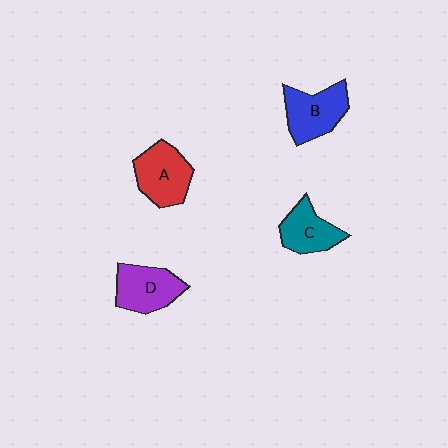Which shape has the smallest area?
Shape C (teal).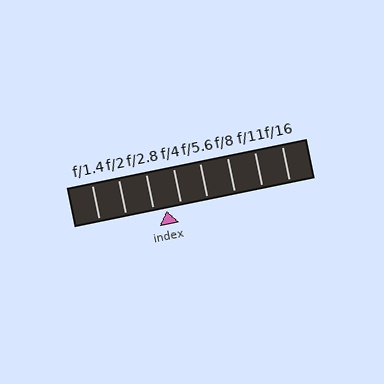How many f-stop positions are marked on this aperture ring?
There are 8 f-stop positions marked.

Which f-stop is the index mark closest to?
The index mark is closest to f/2.8.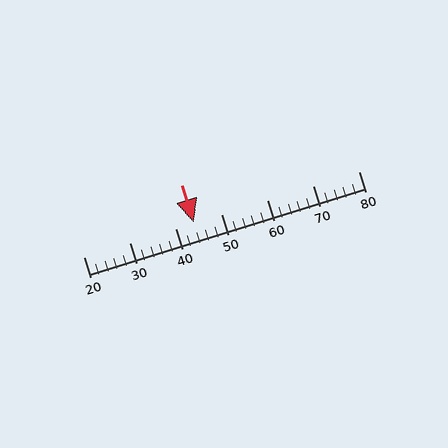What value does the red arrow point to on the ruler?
The red arrow points to approximately 44.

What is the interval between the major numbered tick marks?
The major tick marks are spaced 10 units apart.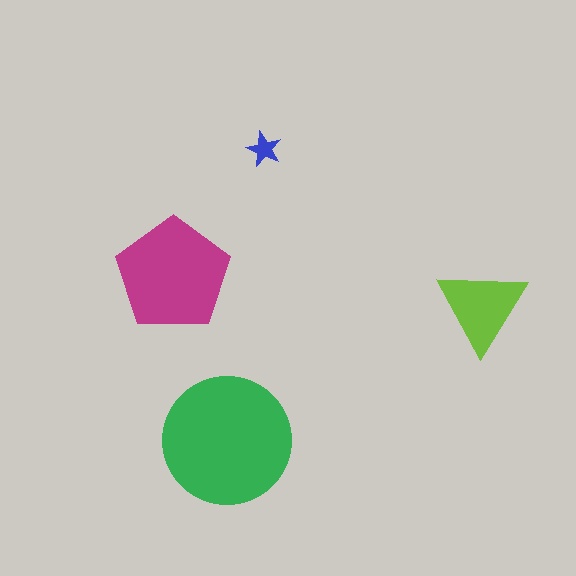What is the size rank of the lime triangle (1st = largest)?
3rd.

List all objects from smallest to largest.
The blue star, the lime triangle, the magenta pentagon, the green circle.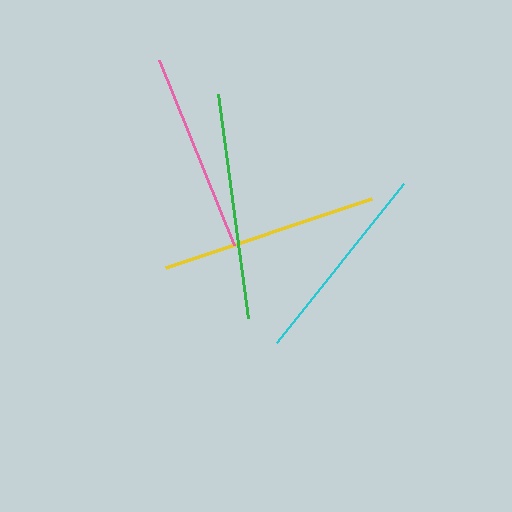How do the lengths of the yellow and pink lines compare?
The yellow and pink lines are approximately the same length.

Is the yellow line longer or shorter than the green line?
The green line is longer than the yellow line.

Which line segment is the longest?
The green line is the longest at approximately 226 pixels.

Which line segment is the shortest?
The pink line is the shortest at approximately 200 pixels.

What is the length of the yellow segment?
The yellow segment is approximately 217 pixels long.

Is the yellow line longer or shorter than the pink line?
The yellow line is longer than the pink line.